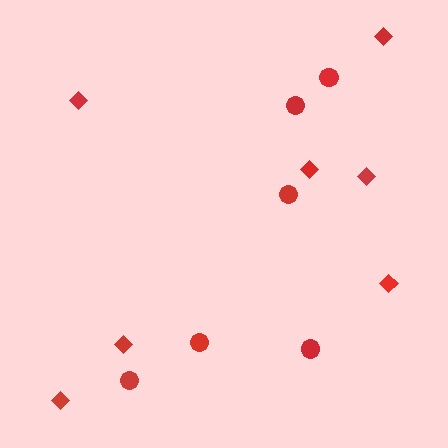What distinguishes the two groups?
There are 2 groups: one group of circles (6) and one group of diamonds (7).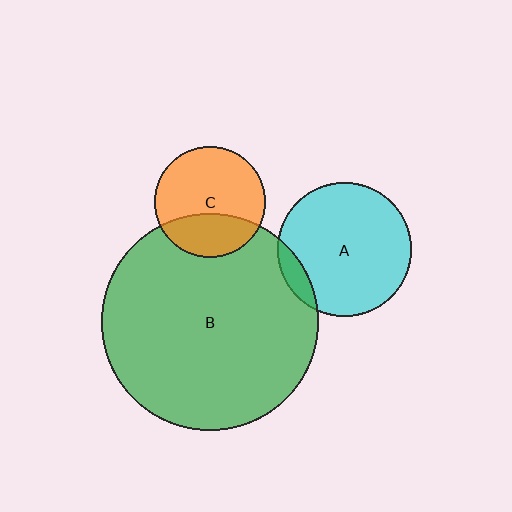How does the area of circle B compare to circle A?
Approximately 2.6 times.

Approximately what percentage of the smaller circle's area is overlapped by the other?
Approximately 10%.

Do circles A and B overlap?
Yes.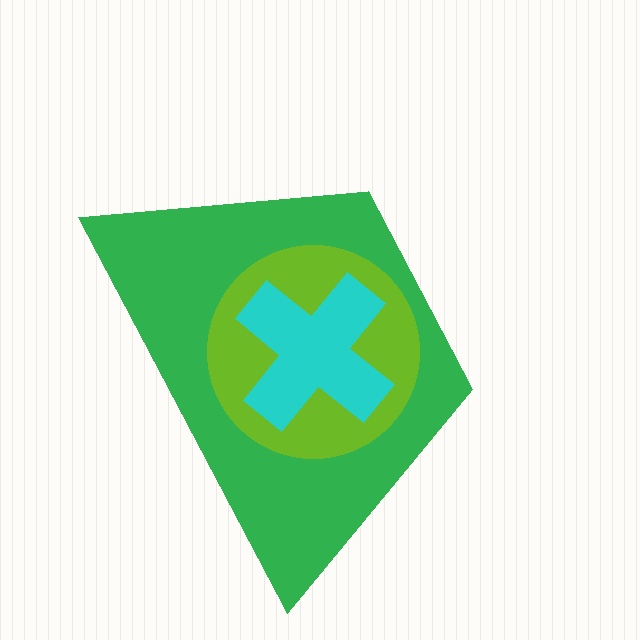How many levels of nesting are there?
3.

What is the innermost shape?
The cyan cross.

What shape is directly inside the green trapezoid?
The lime circle.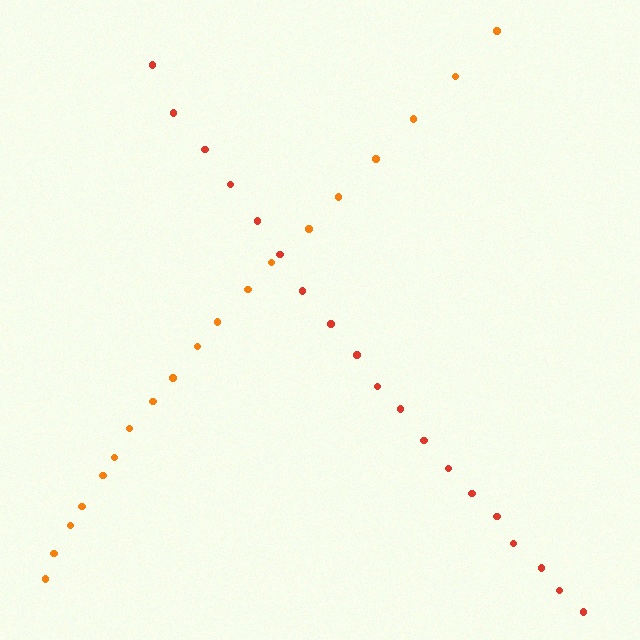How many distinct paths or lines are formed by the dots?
There are 2 distinct paths.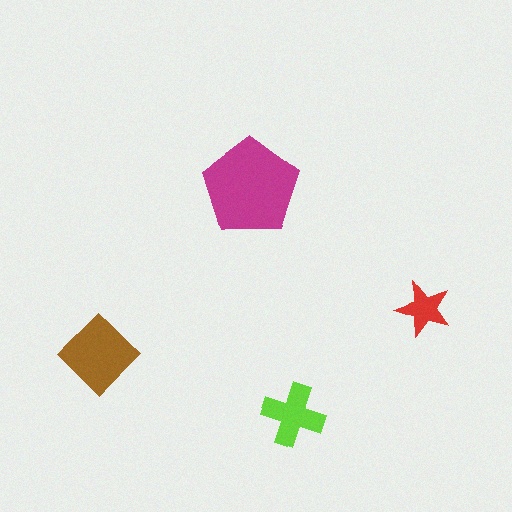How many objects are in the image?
There are 4 objects in the image.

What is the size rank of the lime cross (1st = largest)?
3rd.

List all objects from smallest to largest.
The red star, the lime cross, the brown diamond, the magenta pentagon.